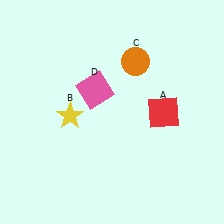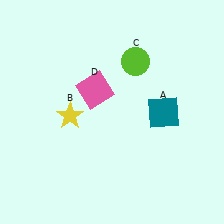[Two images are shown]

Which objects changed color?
A changed from red to teal. C changed from orange to lime.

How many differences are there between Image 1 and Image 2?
There are 2 differences between the two images.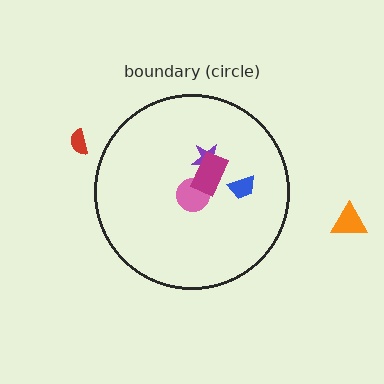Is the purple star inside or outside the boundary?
Inside.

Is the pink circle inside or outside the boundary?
Inside.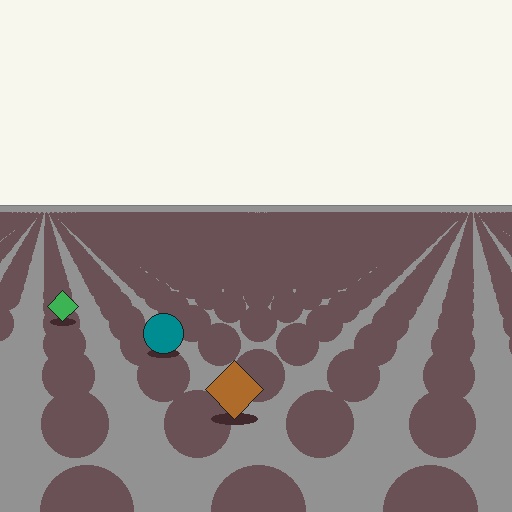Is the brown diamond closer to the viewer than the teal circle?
Yes. The brown diamond is closer — you can tell from the texture gradient: the ground texture is coarser near it.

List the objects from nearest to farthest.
From nearest to farthest: the brown diamond, the teal circle, the green diamond.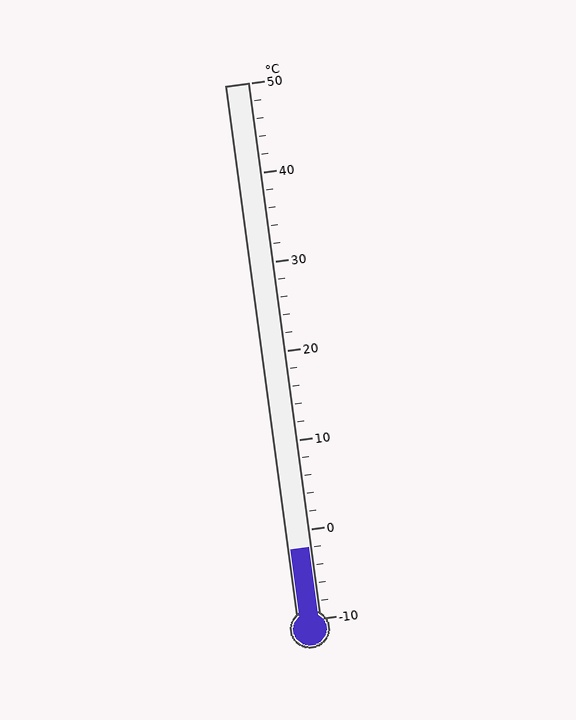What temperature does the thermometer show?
The thermometer shows approximately -2°C.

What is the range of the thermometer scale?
The thermometer scale ranges from -10°C to 50°C.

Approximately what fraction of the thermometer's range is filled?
The thermometer is filled to approximately 15% of its range.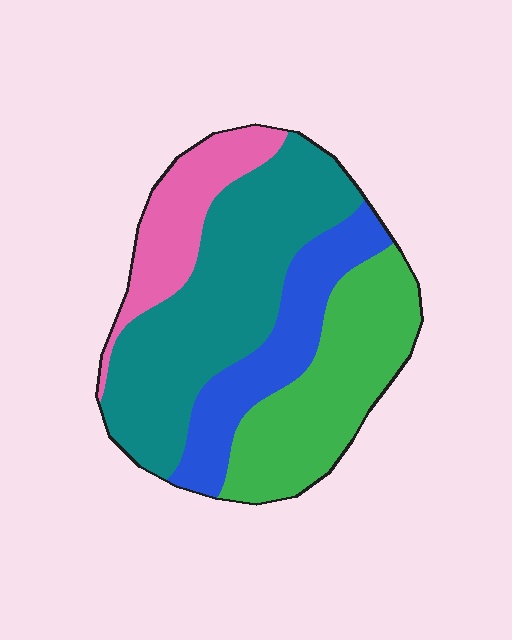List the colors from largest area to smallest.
From largest to smallest: teal, green, blue, pink.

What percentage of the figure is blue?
Blue takes up about one fifth (1/5) of the figure.